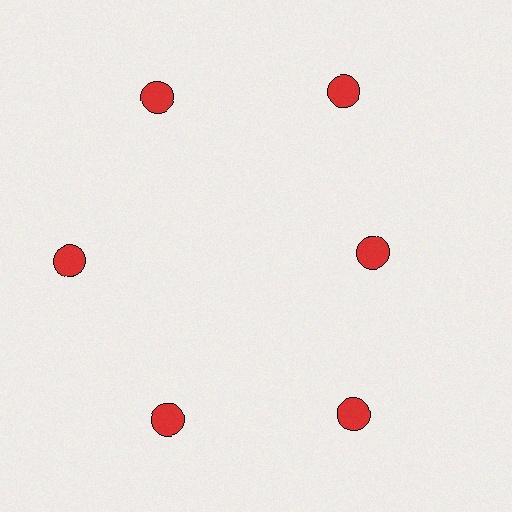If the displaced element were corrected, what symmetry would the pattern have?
It would have 6-fold rotational symmetry — the pattern would map onto itself every 60 degrees.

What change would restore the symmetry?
The symmetry would be restored by moving it outward, back onto the ring so that all 6 circles sit at equal angles and equal distance from the center.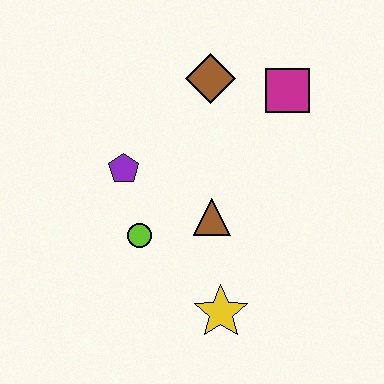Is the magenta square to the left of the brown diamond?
No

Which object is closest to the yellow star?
The brown triangle is closest to the yellow star.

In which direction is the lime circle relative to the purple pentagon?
The lime circle is below the purple pentagon.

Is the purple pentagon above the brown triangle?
Yes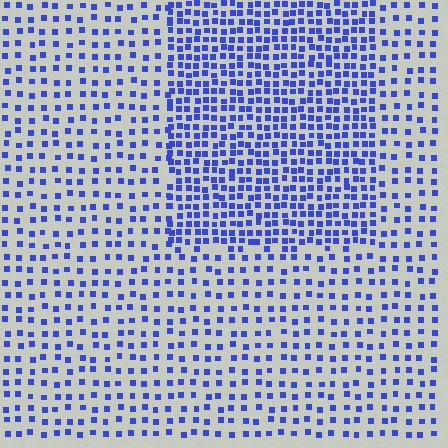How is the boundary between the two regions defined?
The boundary is defined by a change in element density (approximately 2.1x ratio). All elements are the same color, size, and shape.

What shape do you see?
I see a rectangle.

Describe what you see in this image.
The image contains small blue elements arranged at two different densities. A rectangle-shaped region is visible where the elements are more densely packed than the surrounding area.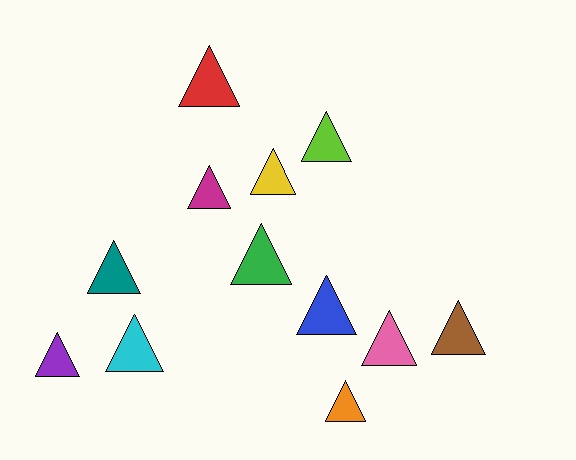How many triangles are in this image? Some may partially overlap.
There are 12 triangles.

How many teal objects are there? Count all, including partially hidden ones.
There is 1 teal object.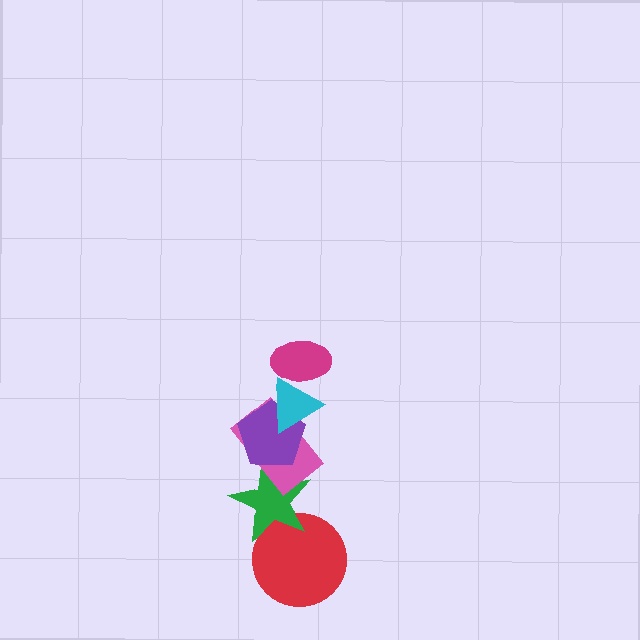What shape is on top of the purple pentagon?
The cyan triangle is on top of the purple pentagon.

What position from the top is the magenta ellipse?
The magenta ellipse is 1st from the top.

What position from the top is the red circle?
The red circle is 6th from the top.